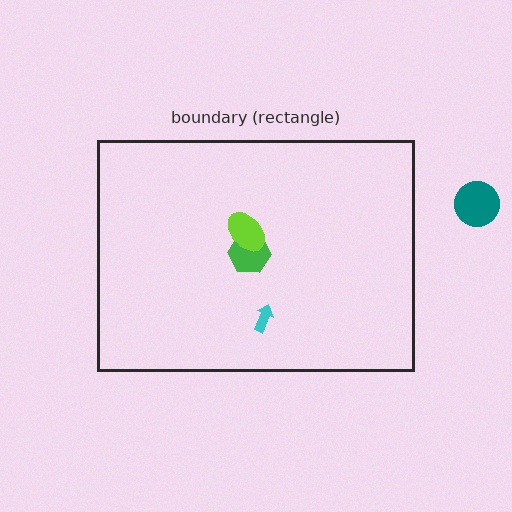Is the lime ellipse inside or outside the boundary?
Inside.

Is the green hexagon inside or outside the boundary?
Inside.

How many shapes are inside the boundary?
3 inside, 1 outside.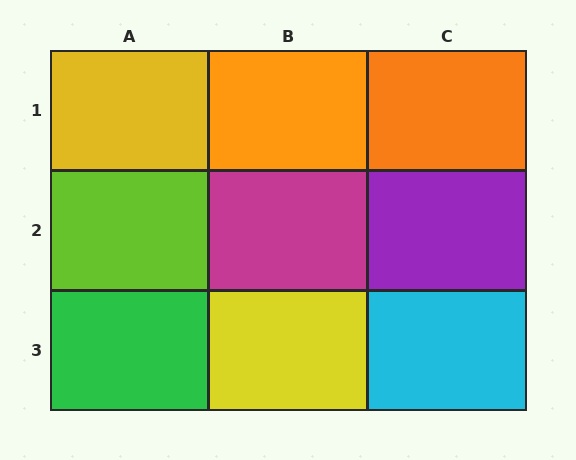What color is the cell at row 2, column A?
Lime.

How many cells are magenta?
1 cell is magenta.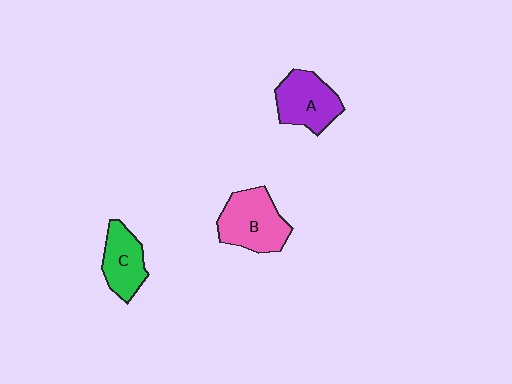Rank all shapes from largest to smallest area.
From largest to smallest: B (pink), A (purple), C (green).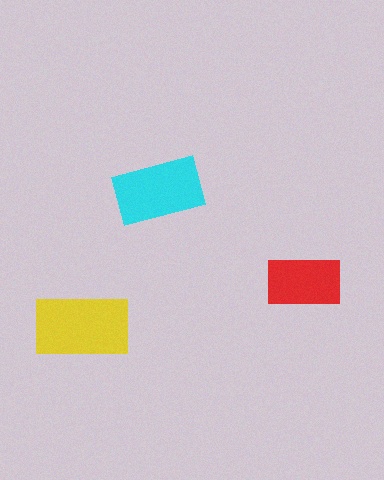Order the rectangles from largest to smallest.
the yellow one, the cyan one, the red one.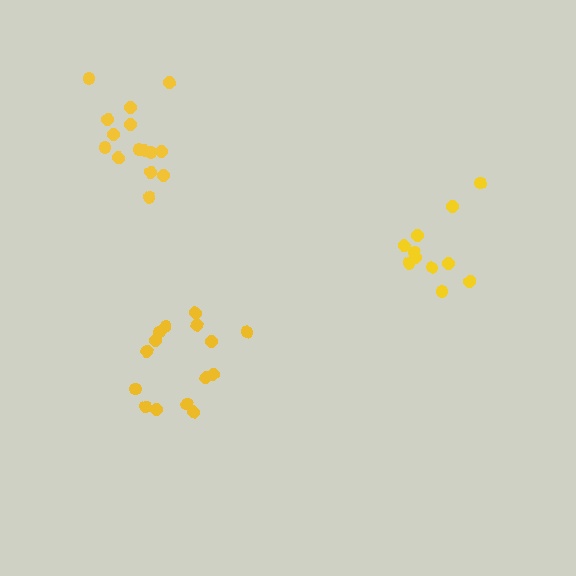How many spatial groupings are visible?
There are 3 spatial groupings.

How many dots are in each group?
Group 1: 11 dots, Group 2: 15 dots, Group 3: 15 dots (41 total).